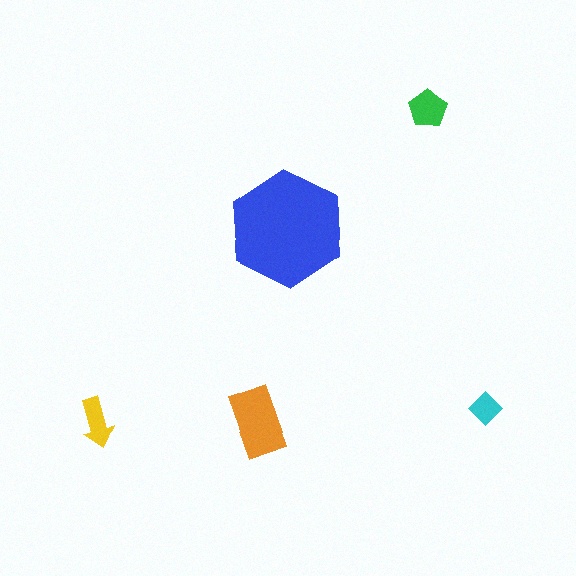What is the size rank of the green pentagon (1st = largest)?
3rd.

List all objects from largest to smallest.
The blue hexagon, the orange rectangle, the green pentagon, the yellow arrow, the cyan diamond.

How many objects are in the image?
There are 5 objects in the image.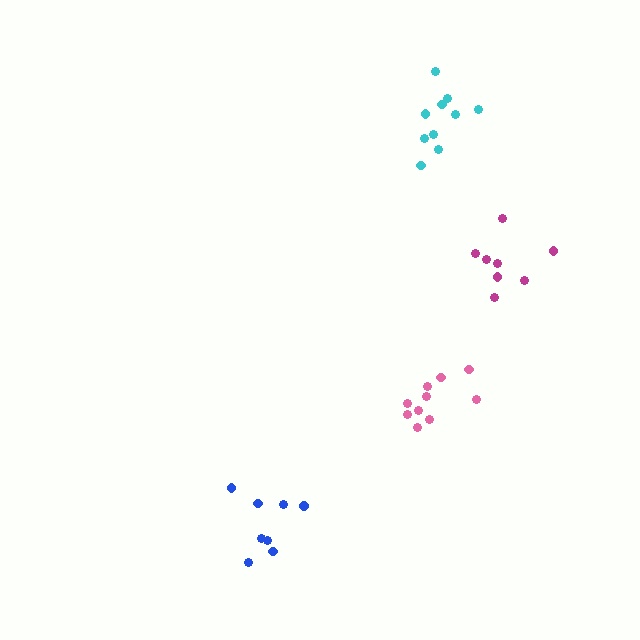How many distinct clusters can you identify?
There are 4 distinct clusters.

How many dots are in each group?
Group 1: 8 dots, Group 2: 8 dots, Group 3: 10 dots, Group 4: 10 dots (36 total).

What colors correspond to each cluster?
The clusters are colored: blue, magenta, cyan, pink.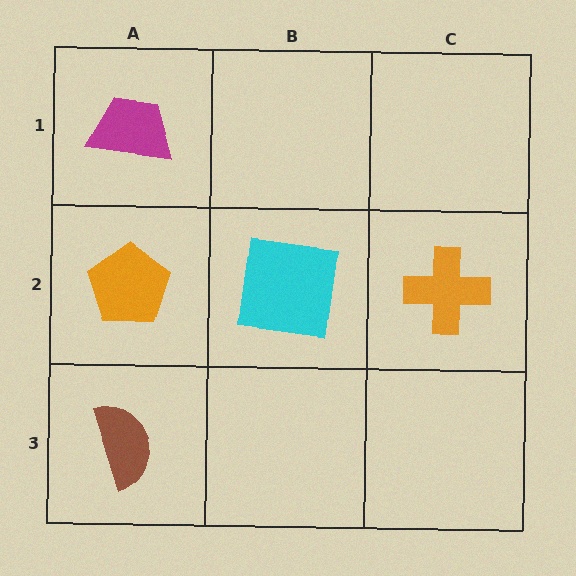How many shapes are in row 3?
1 shape.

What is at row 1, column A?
A magenta trapezoid.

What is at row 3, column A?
A brown semicircle.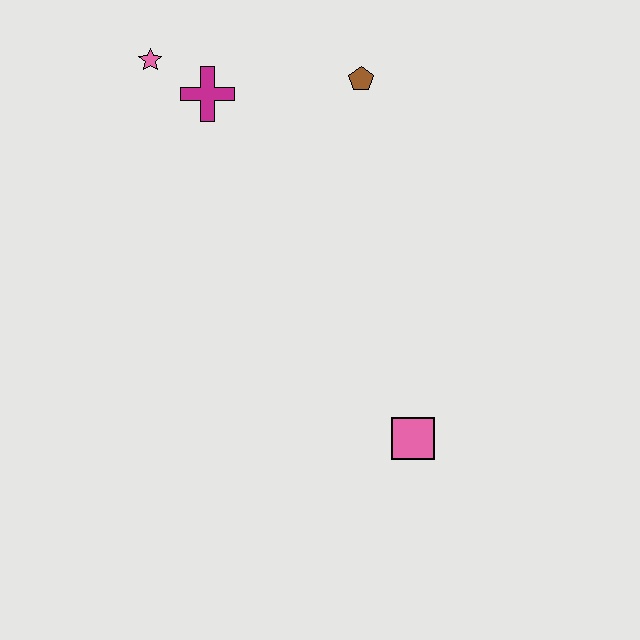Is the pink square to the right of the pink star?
Yes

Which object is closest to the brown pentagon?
The magenta cross is closest to the brown pentagon.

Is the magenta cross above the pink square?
Yes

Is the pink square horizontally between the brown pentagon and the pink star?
No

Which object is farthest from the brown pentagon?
The pink square is farthest from the brown pentagon.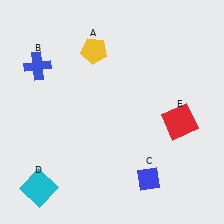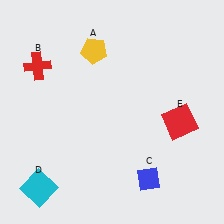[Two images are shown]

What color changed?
The cross (B) changed from blue in Image 1 to red in Image 2.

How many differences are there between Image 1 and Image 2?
There is 1 difference between the two images.